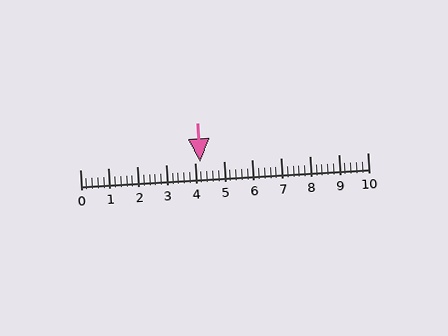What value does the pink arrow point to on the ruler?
The pink arrow points to approximately 4.2.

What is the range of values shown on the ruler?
The ruler shows values from 0 to 10.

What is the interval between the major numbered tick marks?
The major tick marks are spaced 1 units apart.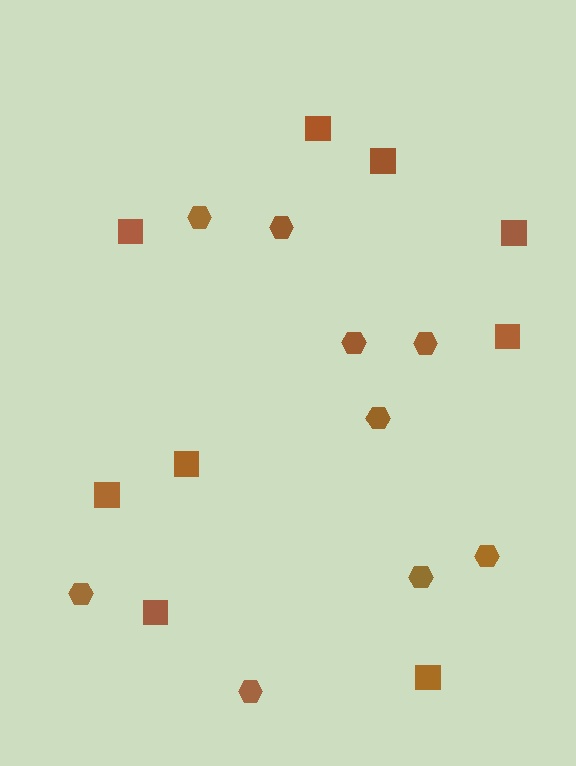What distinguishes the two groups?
There are 2 groups: one group of hexagons (9) and one group of squares (9).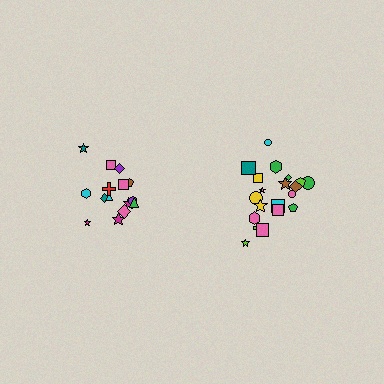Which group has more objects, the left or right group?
The right group.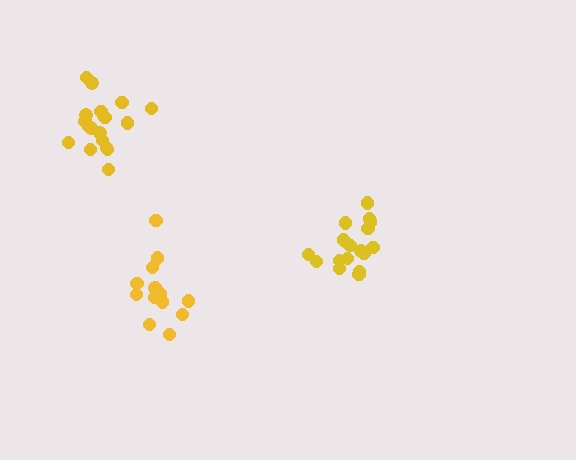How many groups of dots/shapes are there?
There are 3 groups.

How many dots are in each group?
Group 1: 18 dots, Group 2: 19 dots, Group 3: 14 dots (51 total).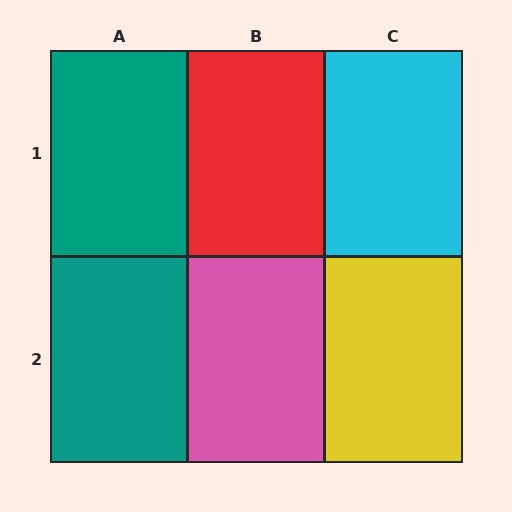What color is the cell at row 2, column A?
Teal.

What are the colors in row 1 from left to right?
Teal, red, cyan.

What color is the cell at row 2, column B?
Pink.